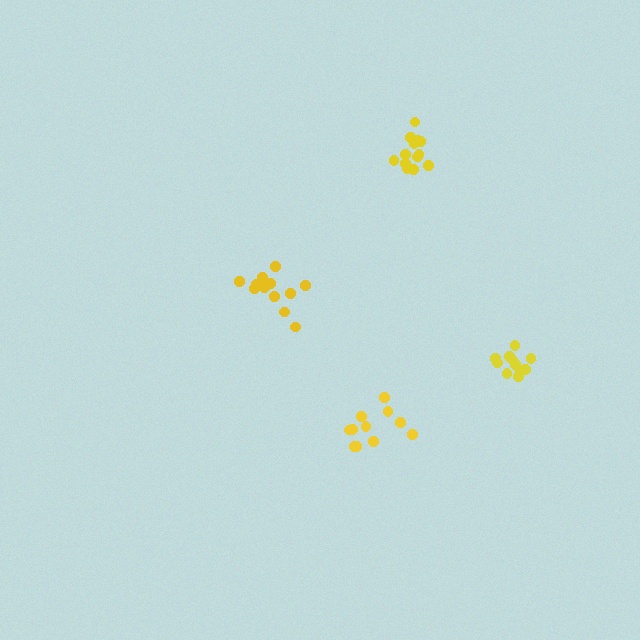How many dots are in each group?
Group 1: 14 dots, Group 2: 13 dots, Group 3: 11 dots, Group 4: 12 dots (50 total).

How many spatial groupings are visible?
There are 4 spatial groupings.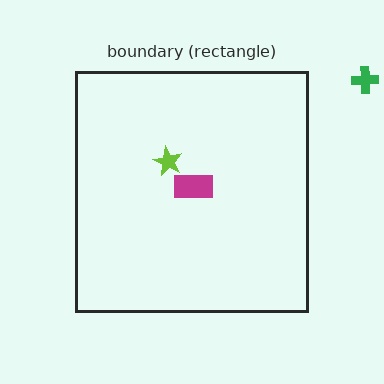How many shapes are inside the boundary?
2 inside, 1 outside.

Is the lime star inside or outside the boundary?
Inside.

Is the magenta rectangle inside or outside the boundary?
Inside.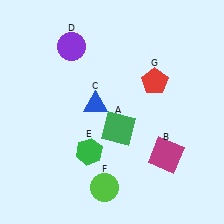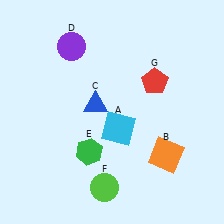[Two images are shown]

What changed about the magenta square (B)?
In Image 1, B is magenta. In Image 2, it changed to orange.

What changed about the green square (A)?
In Image 1, A is green. In Image 2, it changed to cyan.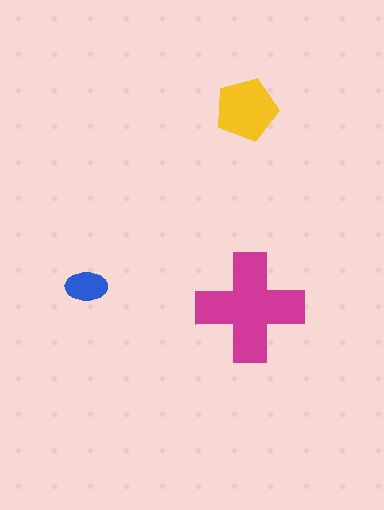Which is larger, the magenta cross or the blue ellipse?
The magenta cross.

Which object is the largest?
The magenta cross.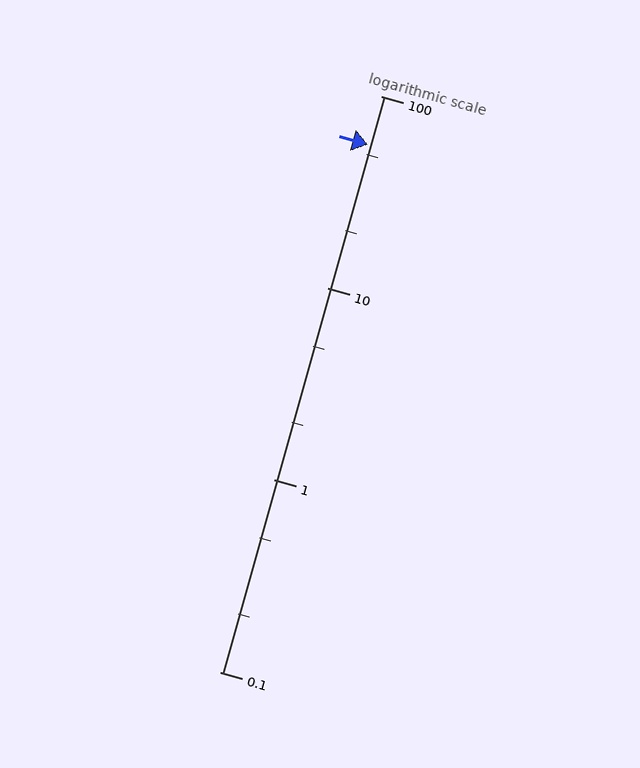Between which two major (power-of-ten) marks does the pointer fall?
The pointer is between 10 and 100.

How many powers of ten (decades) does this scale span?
The scale spans 3 decades, from 0.1 to 100.